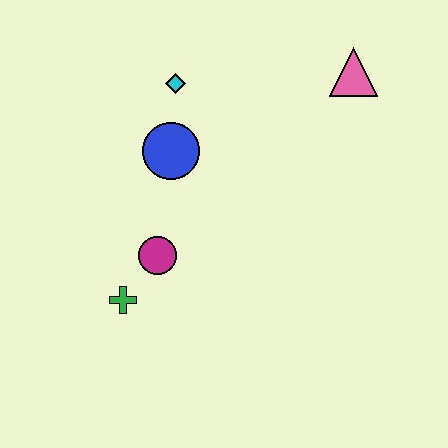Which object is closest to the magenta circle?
The green cross is closest to the magenta circle.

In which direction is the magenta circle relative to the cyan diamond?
The magenta circle is below the cyan diamond.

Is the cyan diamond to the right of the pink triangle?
No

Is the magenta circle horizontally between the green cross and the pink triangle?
Yes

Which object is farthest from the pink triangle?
The green cross is farthest from the pink triangle.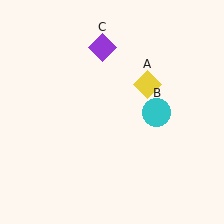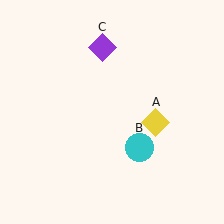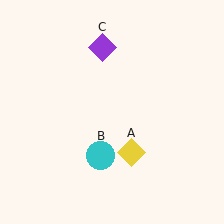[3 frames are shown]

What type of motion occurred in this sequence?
The yellow diamond (object A), cyan circle (object B) rotated clockwise around the center of the scene.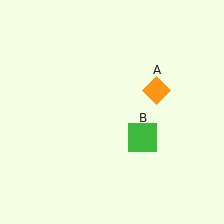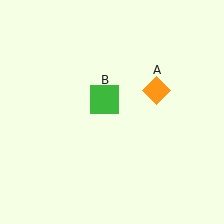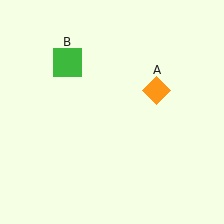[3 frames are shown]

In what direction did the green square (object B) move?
The green square (object B) moved up and to the left.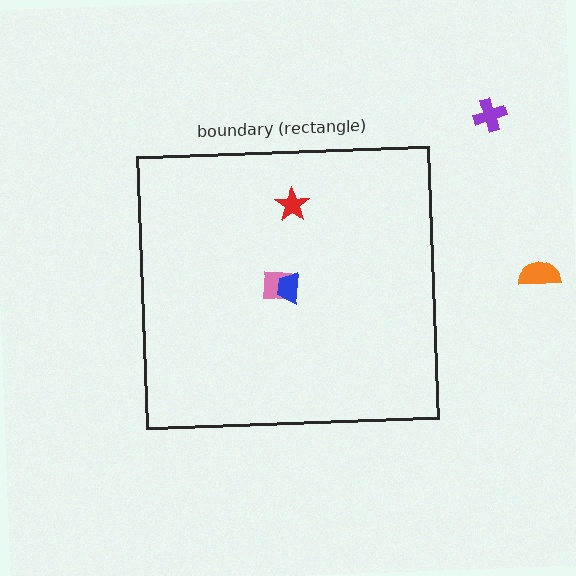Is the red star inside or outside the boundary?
Inside.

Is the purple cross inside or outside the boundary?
Outside.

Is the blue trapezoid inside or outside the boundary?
Inside.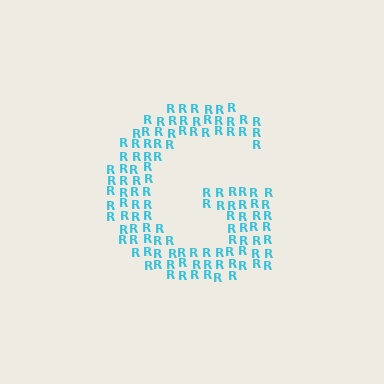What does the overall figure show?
The overall figure shows the letter G.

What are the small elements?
The small elements are letter R's.